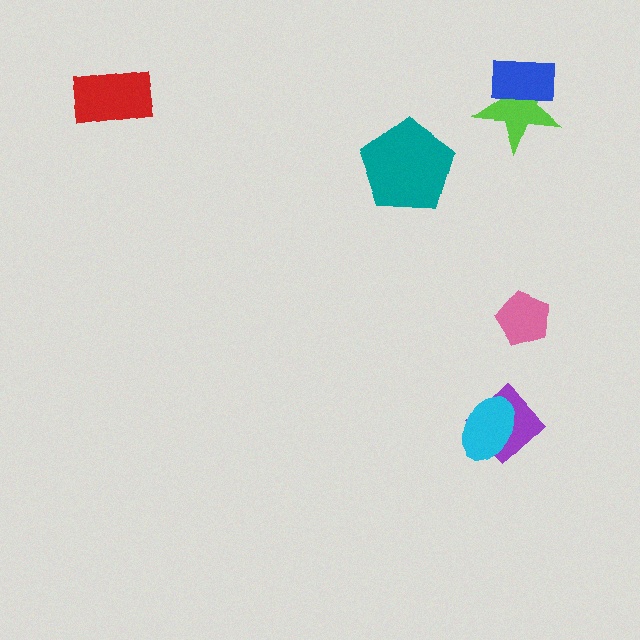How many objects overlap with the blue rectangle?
1 object overlaps with the blue rectangle.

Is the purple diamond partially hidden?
Yes, it is partially covered by another shape.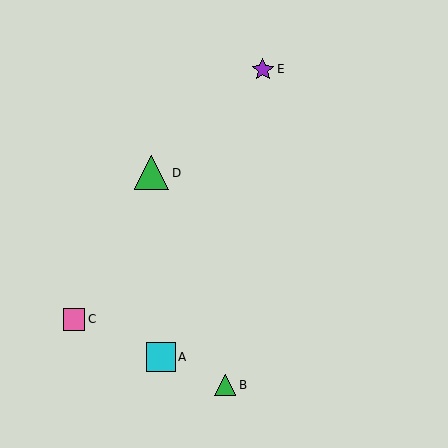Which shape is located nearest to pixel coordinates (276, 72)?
The purple star (labeled E) at (263, 69) is nearest to that location.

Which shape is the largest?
The green triangle (labeled D) is the largest.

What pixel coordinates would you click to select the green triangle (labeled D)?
Click at (152, 173) to select the green triangle D.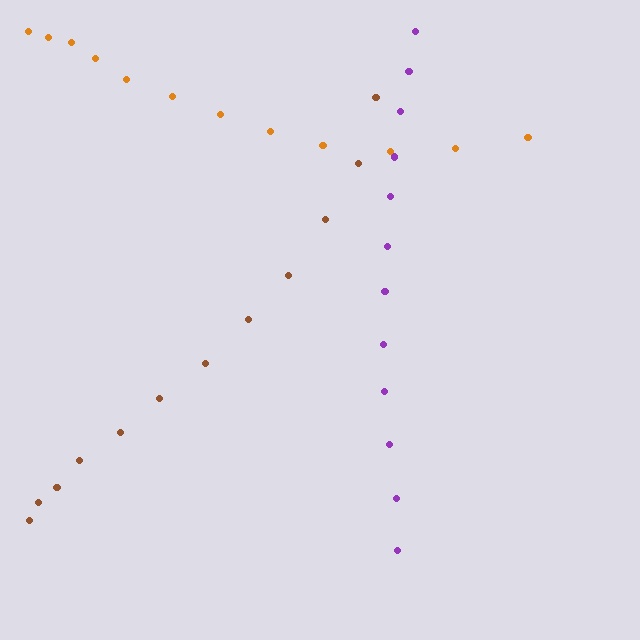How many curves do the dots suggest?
There are 3 distinct paths.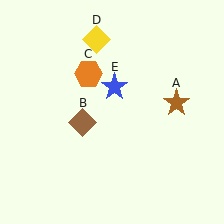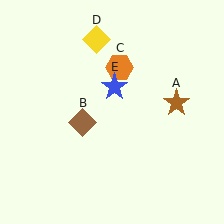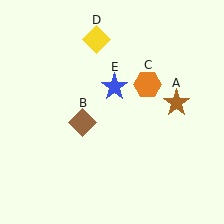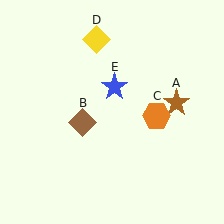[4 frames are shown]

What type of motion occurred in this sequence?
The orange hexagon (object C) rotated clockwise around the center of the scene.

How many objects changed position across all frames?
1 object changed position: orange hexagon (object C).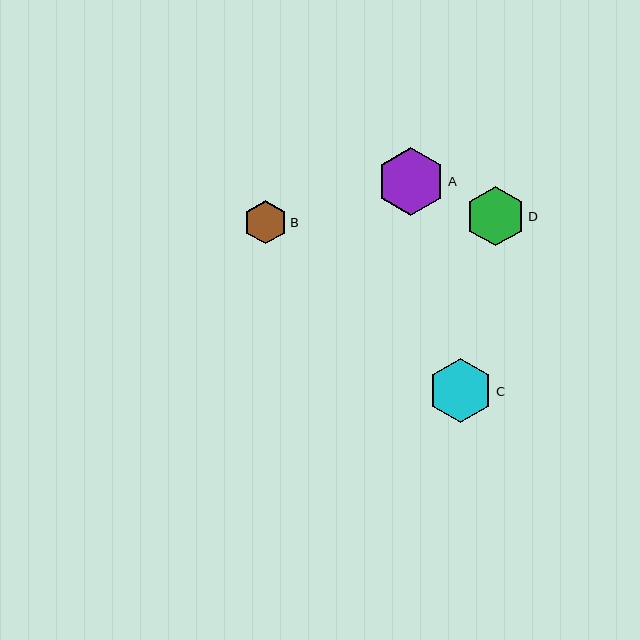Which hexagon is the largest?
Hexagon A is the largest with a size of approximately 68 pixels.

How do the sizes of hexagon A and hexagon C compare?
Hexagon A and hexagon C are approximately the same size.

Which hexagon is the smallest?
Hexagon B is the smallest with a size of approximately 43 pixels.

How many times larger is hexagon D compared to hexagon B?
Hexagon D is approximately 1.4 times the size of hexagon B.